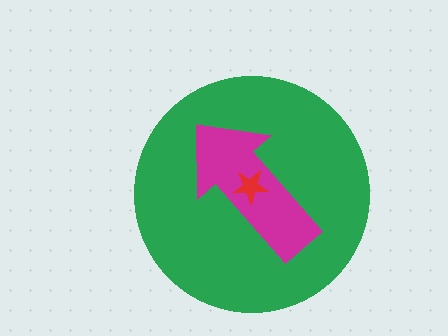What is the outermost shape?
The green circle.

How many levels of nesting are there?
3.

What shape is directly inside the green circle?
The magenta arrow.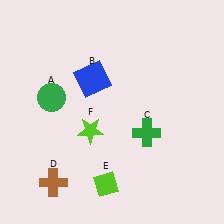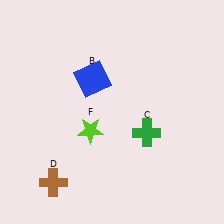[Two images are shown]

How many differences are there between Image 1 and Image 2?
There are 2 differences between the two images.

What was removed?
The lime diamond (E), the green circle (A) were removed in Image 2.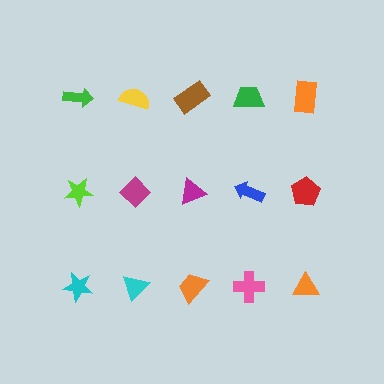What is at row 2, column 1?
A lime star.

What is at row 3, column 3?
An orange trapezoid.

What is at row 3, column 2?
A cyan triangle.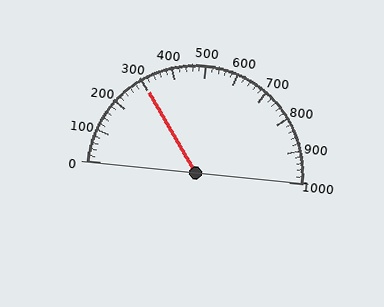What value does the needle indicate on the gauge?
The needle indicates approximately 300.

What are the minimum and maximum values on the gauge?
The gauge ranges from 0 to 1000.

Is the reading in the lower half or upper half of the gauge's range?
The reading is in the lower half of the range (0 to 1000).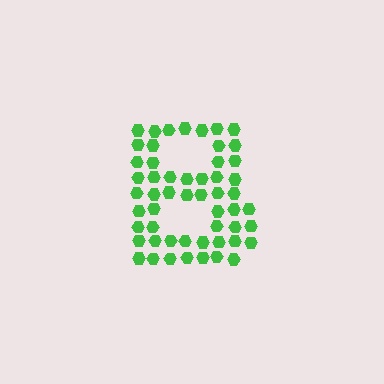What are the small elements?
The small elements are hexagons.